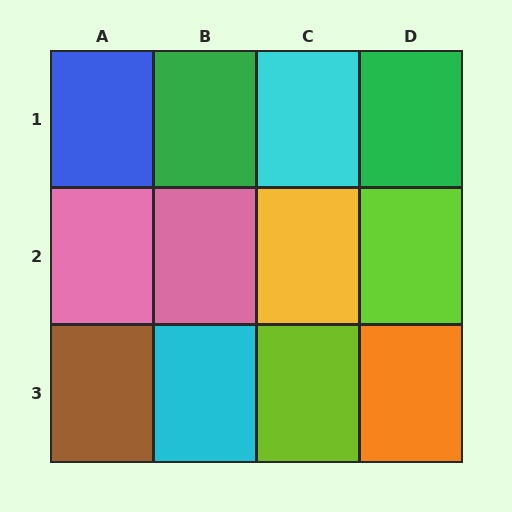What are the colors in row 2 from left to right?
Pink, pink, yellow, lime.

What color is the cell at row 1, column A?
Blue.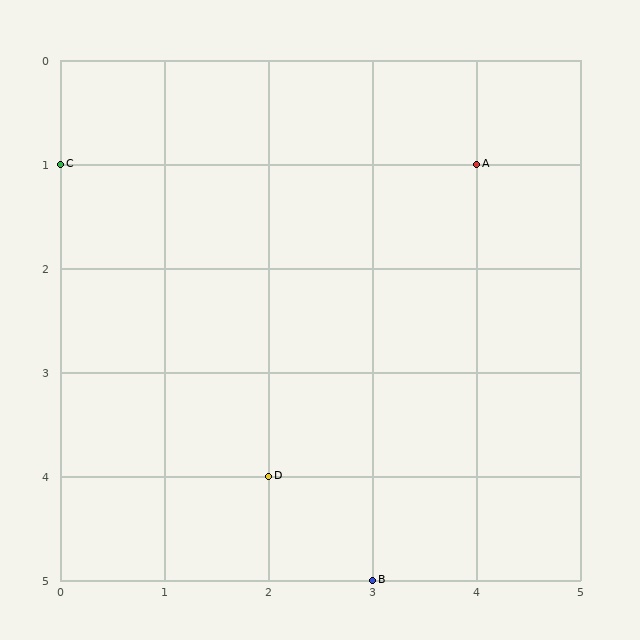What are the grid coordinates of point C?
Point C is at grid coordinates (0, 1).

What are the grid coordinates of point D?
Point D is at grid coordinates (2, 4).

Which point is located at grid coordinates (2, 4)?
Point D is at (2, 4).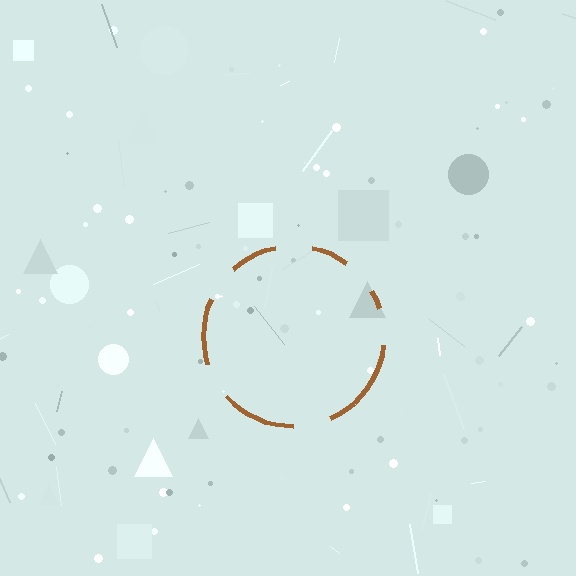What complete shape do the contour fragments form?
The contour fragments form a circle.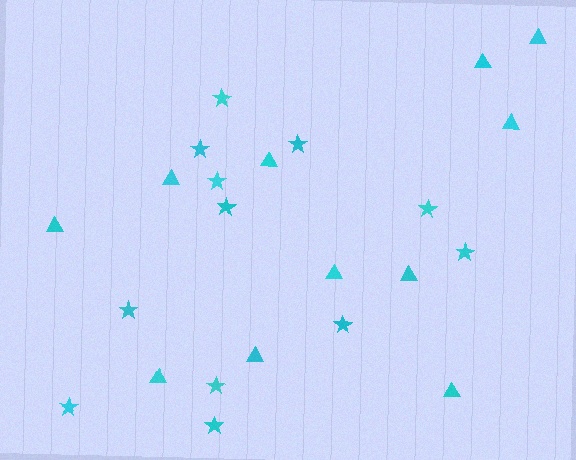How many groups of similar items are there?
There are 2 groups: one group of stars (12) and one group of triangles (11).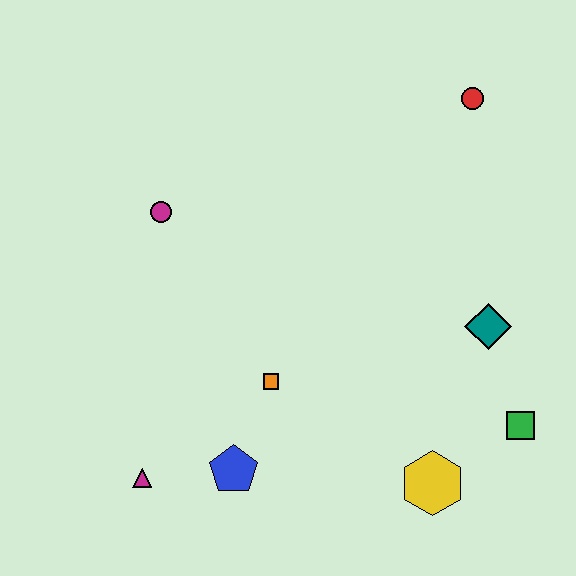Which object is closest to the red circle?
The teal diamond is closest to the red circle.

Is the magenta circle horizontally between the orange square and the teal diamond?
No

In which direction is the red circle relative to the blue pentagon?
The red circle is above the blue pentagon.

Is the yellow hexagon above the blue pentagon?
No